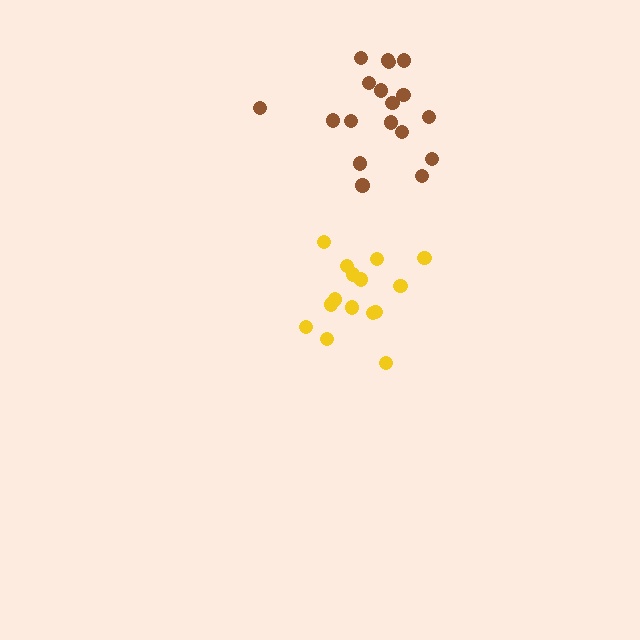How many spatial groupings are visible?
There are 2 spatial groupings.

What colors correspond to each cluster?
The clusters are colored: yellow, brown.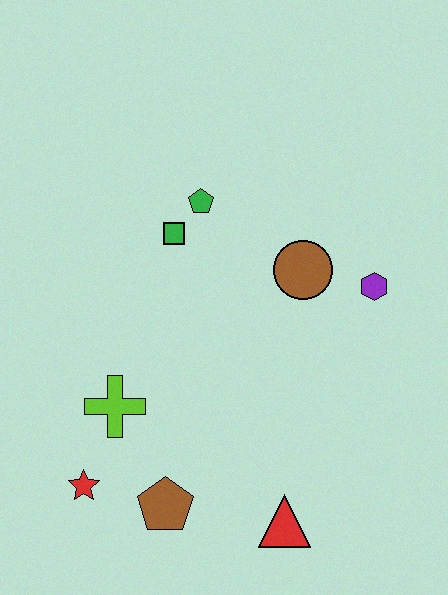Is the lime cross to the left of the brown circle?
Yes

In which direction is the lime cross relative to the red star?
The lime cross is above the red star.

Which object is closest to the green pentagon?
The green square is closest to the green pentagon.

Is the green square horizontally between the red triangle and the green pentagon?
No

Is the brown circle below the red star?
No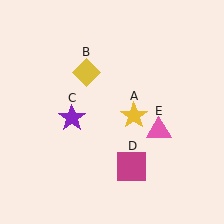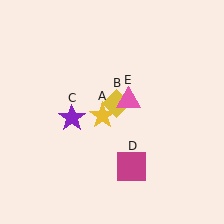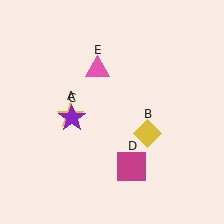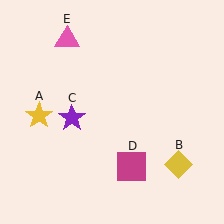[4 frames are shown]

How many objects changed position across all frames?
3 objects changed position: yellow star (object A), yellow diamond (object B), pink triangle (object E).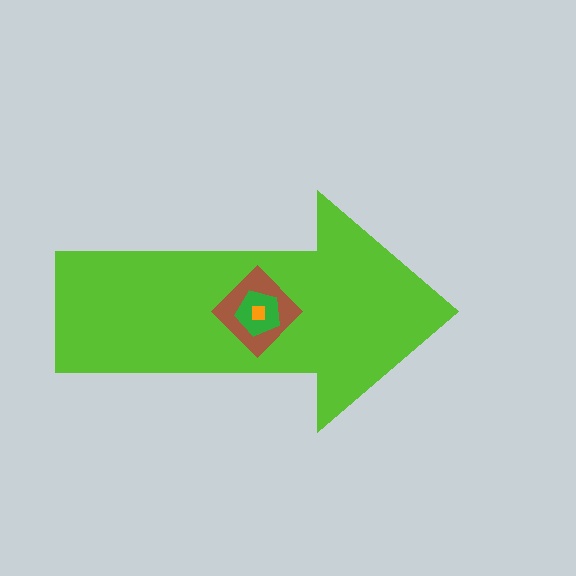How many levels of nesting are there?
4.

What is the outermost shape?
The lime arrow.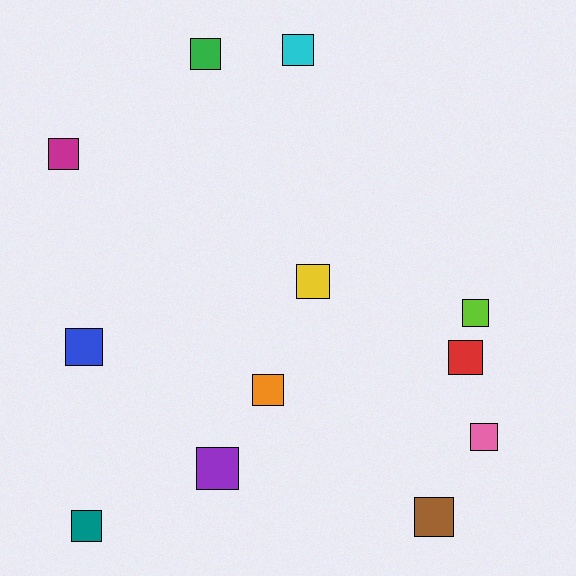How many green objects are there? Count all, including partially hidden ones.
There is 1 green object.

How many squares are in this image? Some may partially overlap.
There are 12 squares.